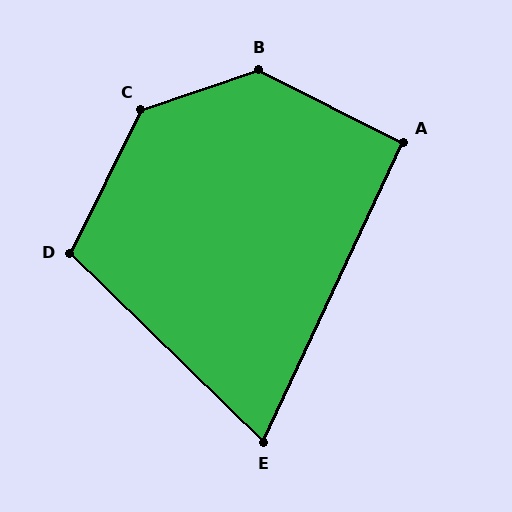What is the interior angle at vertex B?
Approximately 135 degrees (obtuse).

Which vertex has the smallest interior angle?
E, at approximately 71 degrees.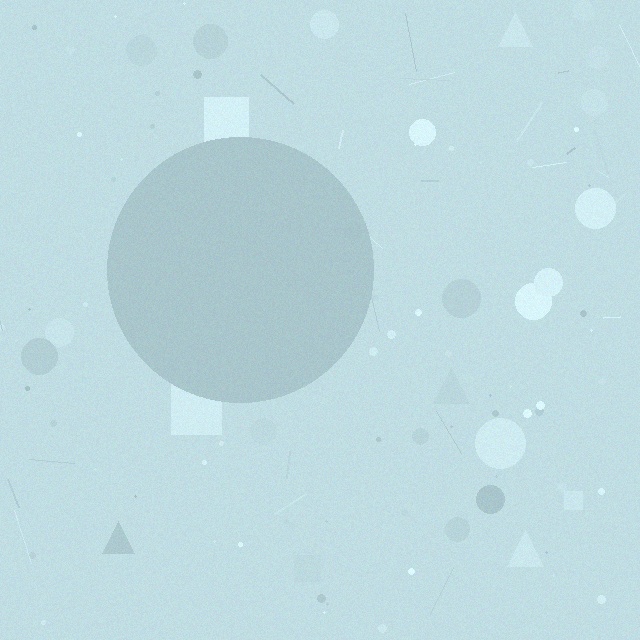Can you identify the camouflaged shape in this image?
The camouflaged shape is a circle.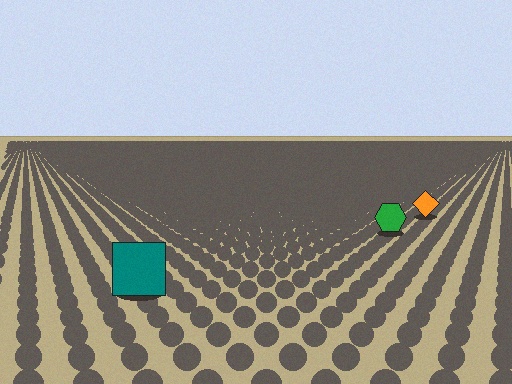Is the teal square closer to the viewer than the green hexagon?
Yes. The teal square is closer — you can tell from the texture gradient: the ground texture is coarser near it.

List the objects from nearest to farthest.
From nearest to farthest: the teal square, the green hexagon, the orange diamond.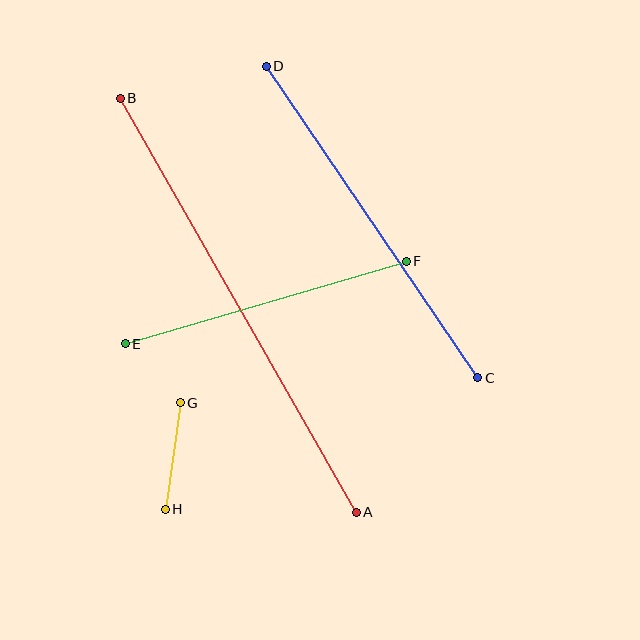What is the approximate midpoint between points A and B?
The midpoint is at approximately (238, 305) pixels.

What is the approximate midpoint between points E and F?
The midpoint is at approximately (266, 302) pixels.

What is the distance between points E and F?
The distance is approximately 293 pixels.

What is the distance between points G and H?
The distance is approximately 108 pixels.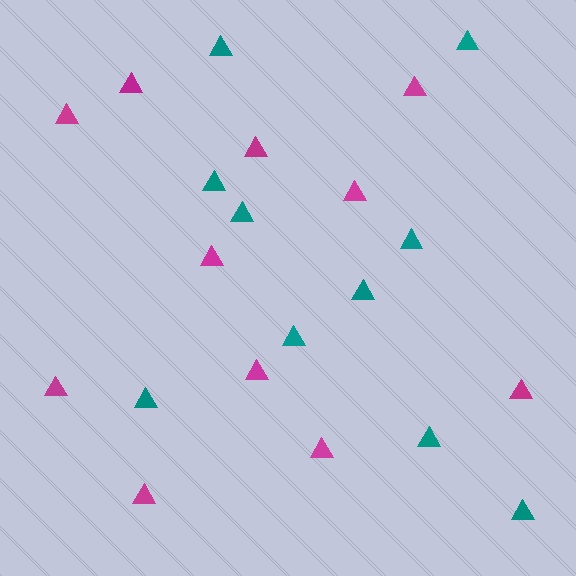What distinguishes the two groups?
There are 2 groups: one group of magenta triangles (11) and one group of teal triangles (10).